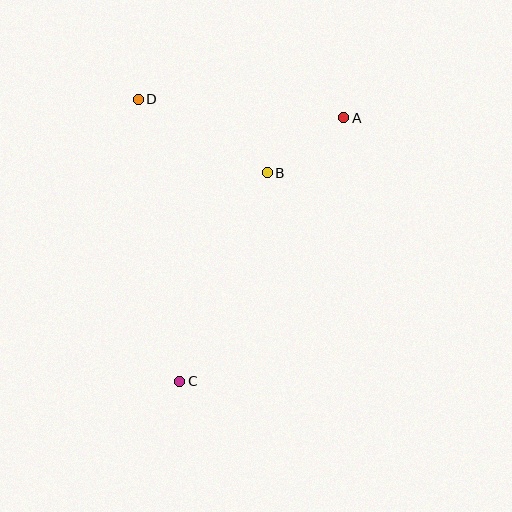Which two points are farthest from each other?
Points A and C are farthest from each other.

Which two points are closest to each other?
Points A and B are closest to each other.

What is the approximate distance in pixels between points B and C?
The distance between B and C is approximately 226 pixels.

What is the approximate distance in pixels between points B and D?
The distance between B and D is approximately 149 pixels.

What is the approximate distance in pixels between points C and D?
The distance between C and D is approximately 285 pixels.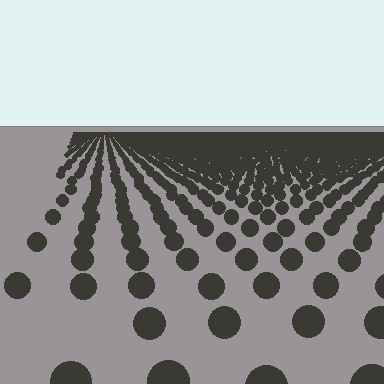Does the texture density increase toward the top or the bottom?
Density increases toward the top.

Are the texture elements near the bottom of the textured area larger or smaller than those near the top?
Larger. Near the bottom, elements are closer to the viewer and appear at a bigger on-screen size.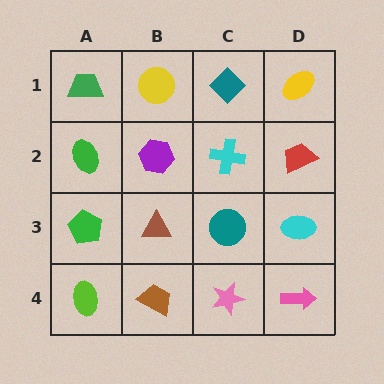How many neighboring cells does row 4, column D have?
2.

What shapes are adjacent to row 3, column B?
A purple hexagon (row 2, column B), a brown trapezoid (row 4, column B), a green pentagon (row 3, column A), a teal circle (row 3, column C).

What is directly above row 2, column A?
A green trapezoid.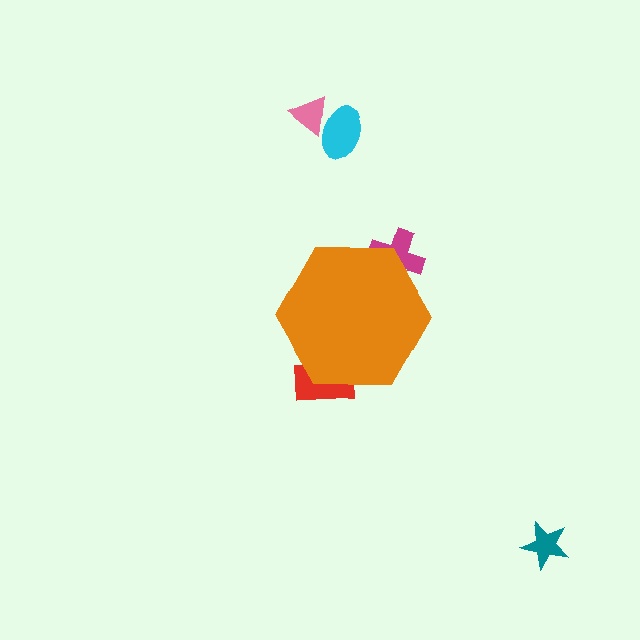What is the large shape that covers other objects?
An orange hexagon.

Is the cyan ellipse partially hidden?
No, the cyan ellipse is fully visible.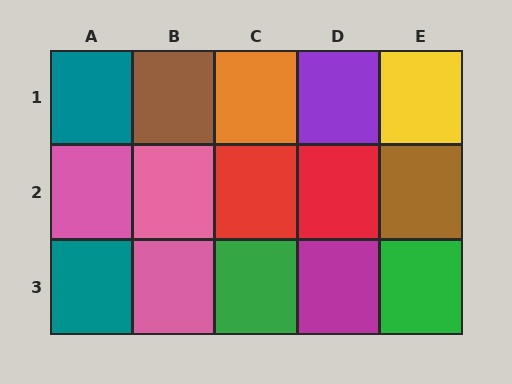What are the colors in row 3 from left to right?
Teal, pink, green, magenta, green.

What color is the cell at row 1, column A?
Teal.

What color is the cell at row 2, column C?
Red.